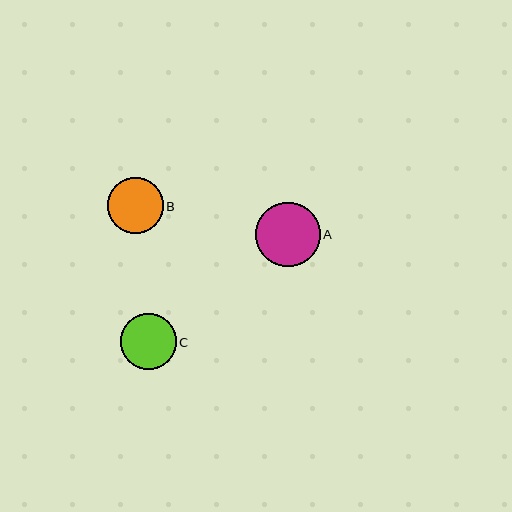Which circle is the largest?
Circle A is the largest with a size of approximately 64 pixels.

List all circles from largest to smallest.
From largest to smallest: A, C, B.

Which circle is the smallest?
Circle B is the smallest with a size of approximately 56 pixels.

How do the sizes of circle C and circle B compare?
Circle C and circle B are approximately the same size.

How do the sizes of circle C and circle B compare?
Circle C and circle B are approximately the same size.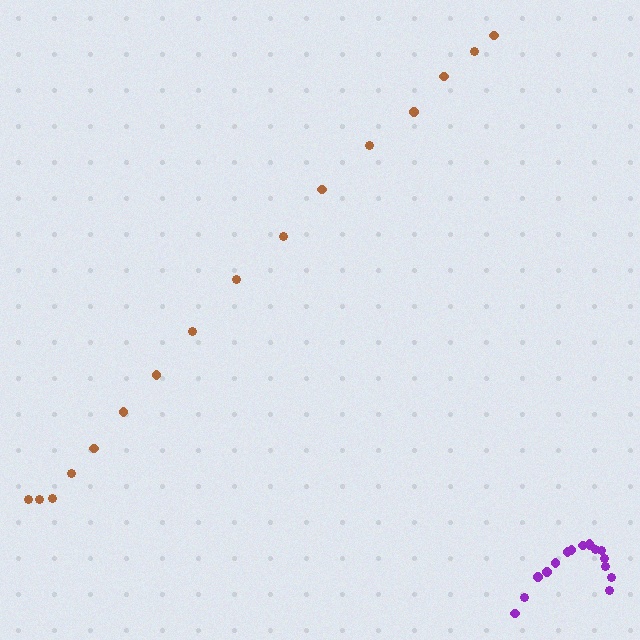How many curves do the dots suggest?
There are 2 distinct paths.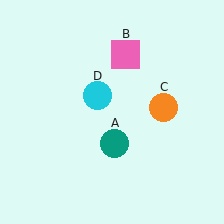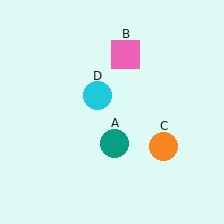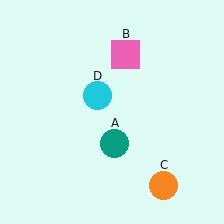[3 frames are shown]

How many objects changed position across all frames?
1 object changed position: orange circle (object C).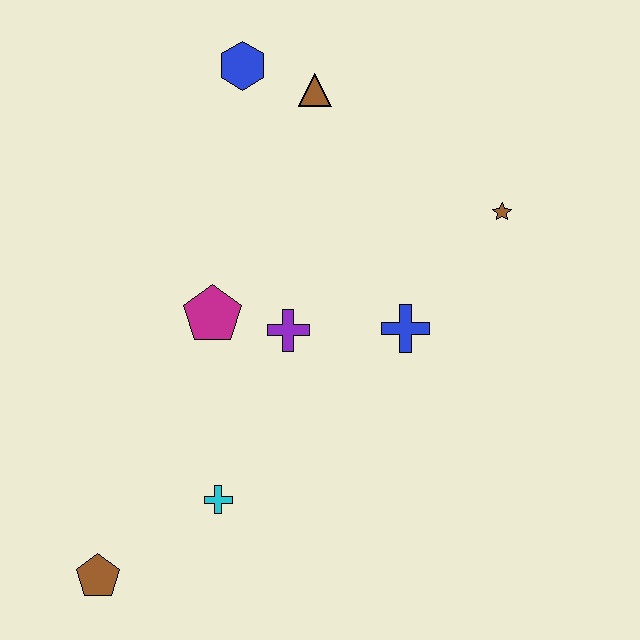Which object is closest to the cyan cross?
The brown pentagon is closest to the cyan cross.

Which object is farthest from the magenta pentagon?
The brown star is farthest from the magenta pentagon.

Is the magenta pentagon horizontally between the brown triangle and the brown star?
No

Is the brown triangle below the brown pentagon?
No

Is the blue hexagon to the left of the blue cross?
Yes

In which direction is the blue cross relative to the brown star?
The blue cross is below the brown star.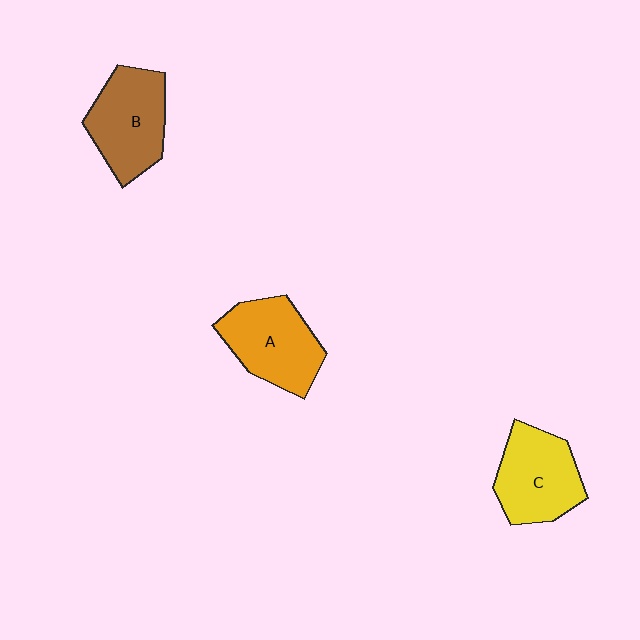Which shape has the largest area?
Shape A (orange).